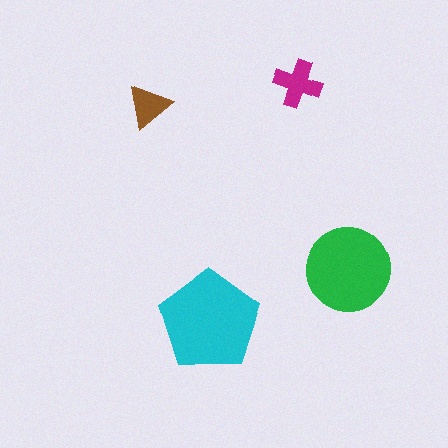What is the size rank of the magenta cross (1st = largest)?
3rd.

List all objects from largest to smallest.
The cyan pentagon, the green circle, the magenta cross, the brown triangle.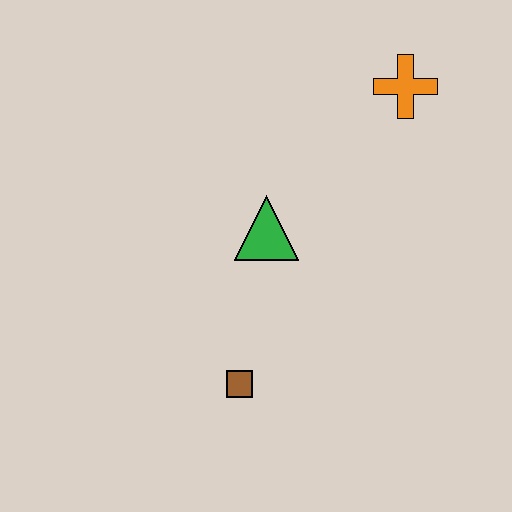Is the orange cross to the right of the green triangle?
Yes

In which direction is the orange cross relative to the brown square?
The orange cross is above the brown square.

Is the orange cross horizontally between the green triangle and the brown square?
No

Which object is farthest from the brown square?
The orange cross is farthest from the brown square.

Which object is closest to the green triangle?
The brown square is closest to the green triangle.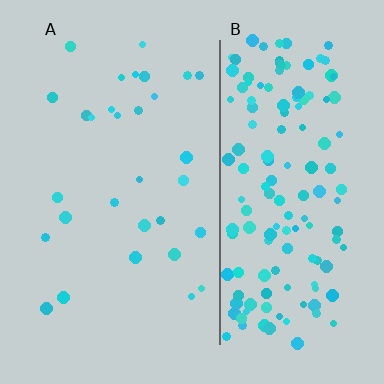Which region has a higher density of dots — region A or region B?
B (the right).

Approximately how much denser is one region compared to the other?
Approximately 5.1× — region B over region A.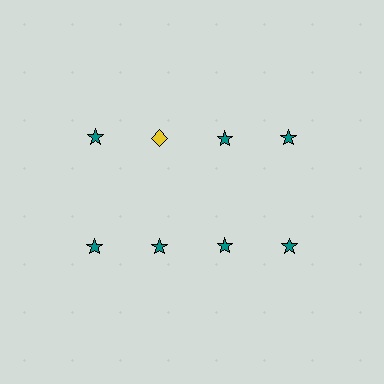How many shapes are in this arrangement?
There are 8 shapes arranged in a grid pattern.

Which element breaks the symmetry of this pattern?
The yellow diamond in the top row, second from left column breaks the symmetry. All other shapes are teal stars.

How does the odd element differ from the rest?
It differs in both color (yellow instead of teal) and shape (diamond instead of star).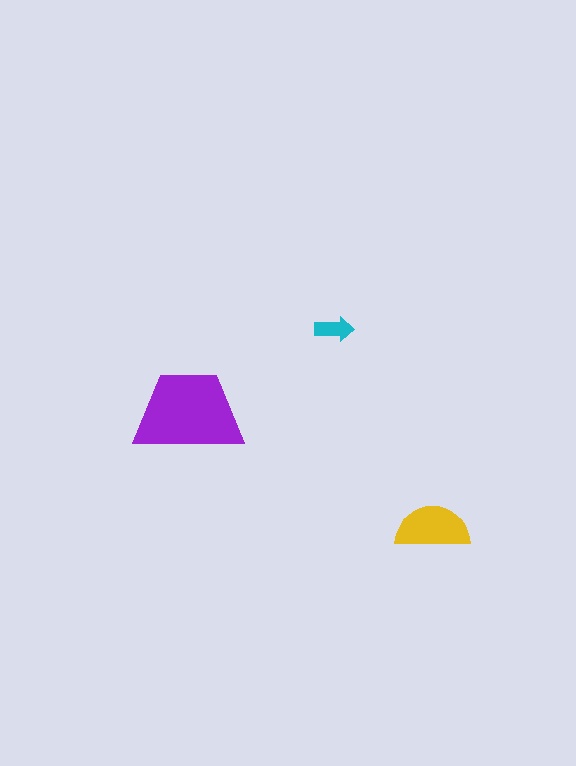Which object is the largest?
The purple trapezoid.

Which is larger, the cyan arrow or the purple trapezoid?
The purple trapezoid.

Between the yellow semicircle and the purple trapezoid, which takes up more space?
The purple trapezoid.